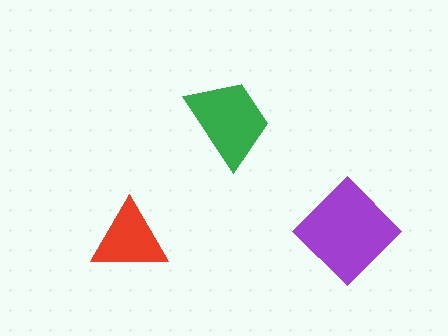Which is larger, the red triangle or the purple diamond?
The purple diamond.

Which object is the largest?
The purple diamond.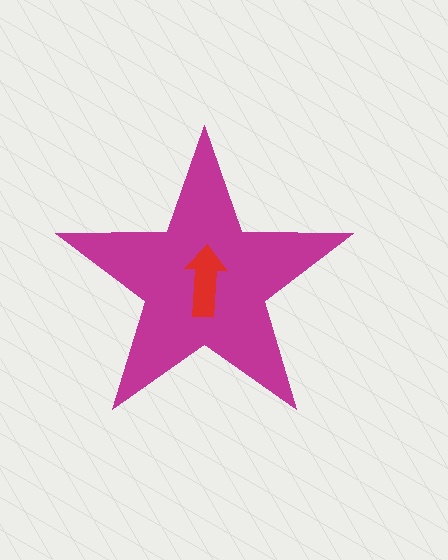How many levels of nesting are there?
2.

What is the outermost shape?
The magenta star.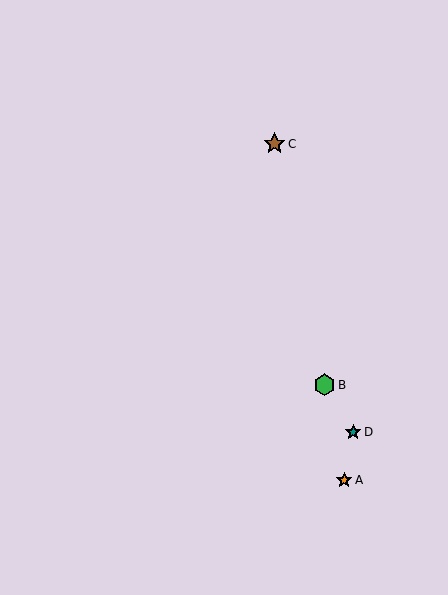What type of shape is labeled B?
Shape B is a green hexagon.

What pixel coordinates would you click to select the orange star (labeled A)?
Click at (344, 480) to select the orange star A.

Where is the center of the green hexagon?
The center of the green hexagon is at (324, 385).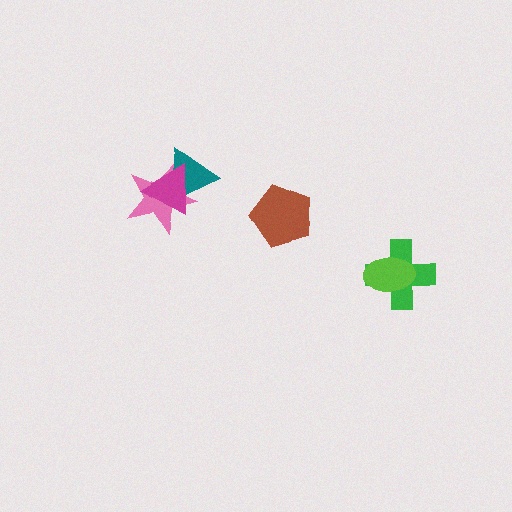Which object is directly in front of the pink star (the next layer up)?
The teal triangle is directly in front of the pink star.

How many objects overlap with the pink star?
2 objects overlap with the pink star.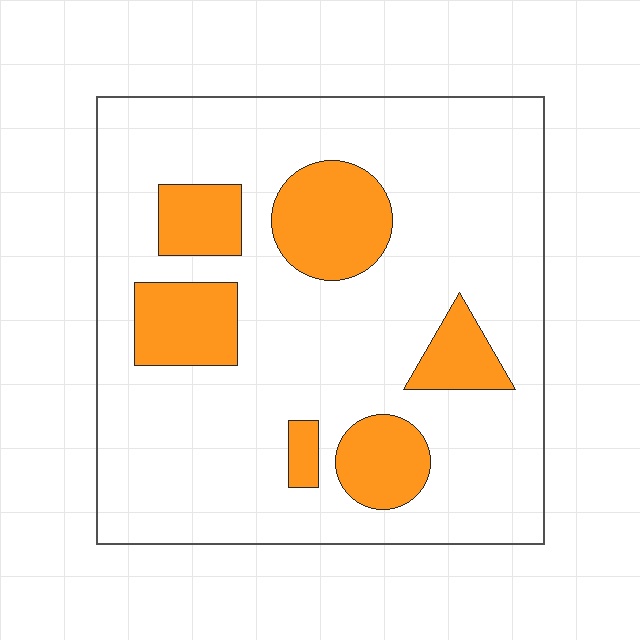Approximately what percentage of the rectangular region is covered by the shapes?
Approximately 20%.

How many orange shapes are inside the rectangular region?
6.